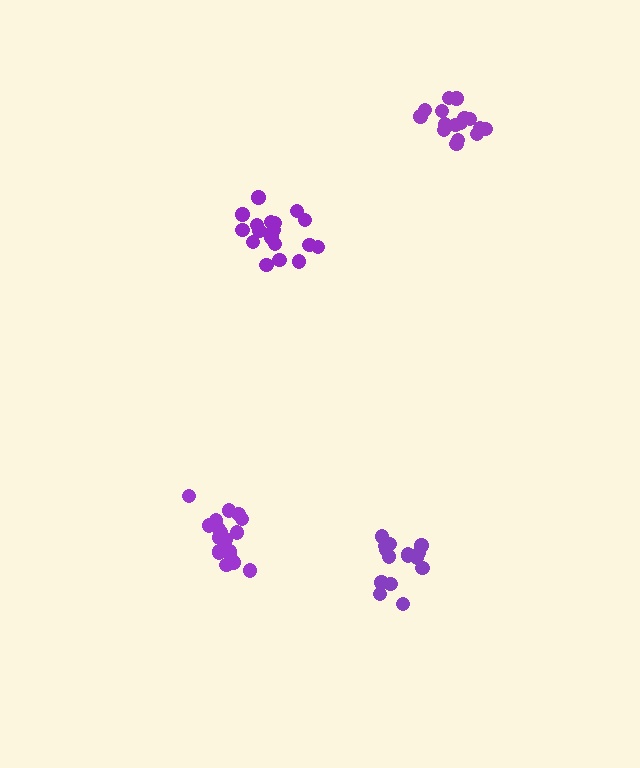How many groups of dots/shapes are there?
There are 4 groups.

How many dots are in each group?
Group 1: 19 dots, Group 2: 20 dots, Group 3: 15 dots, Group 4: 16 dots (70 total).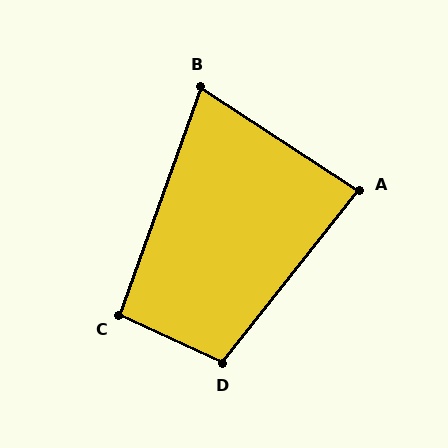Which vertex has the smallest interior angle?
B, at approximately 76 degrees.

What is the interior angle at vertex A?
Approximately 85 degrees (acute).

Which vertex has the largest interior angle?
D, at approximately 104 degrees.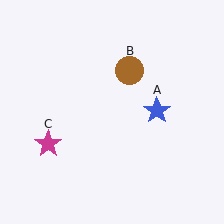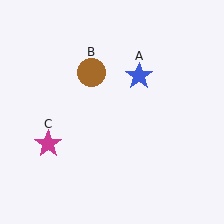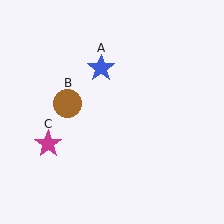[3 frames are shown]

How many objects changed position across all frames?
2 objects changed position: blue star (object A), brown circle (object B).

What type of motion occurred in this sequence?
The blue star (object A), brown circle (object B) rotated counterclockwise around the center of the scene.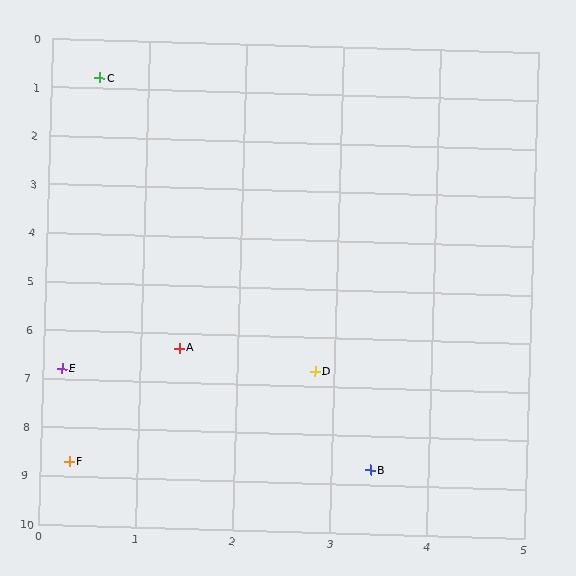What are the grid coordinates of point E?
Point E is at approximately (0.2, 6.8).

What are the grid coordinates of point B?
Point B is at approximately (3.4, 8.7).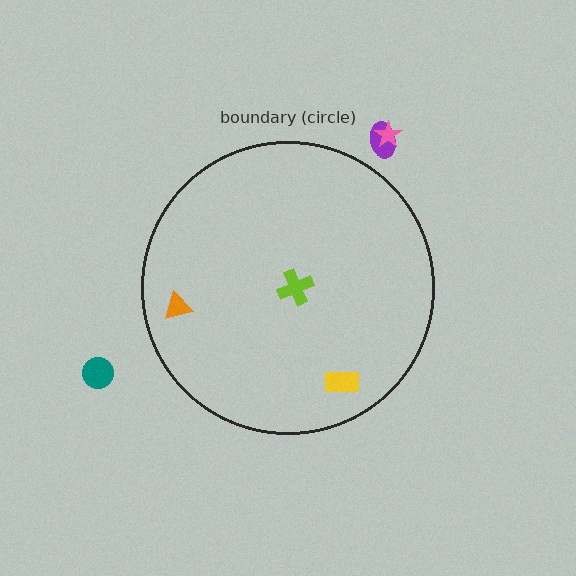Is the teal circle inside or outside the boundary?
Outside.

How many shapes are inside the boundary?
3 inside, 3 outside.